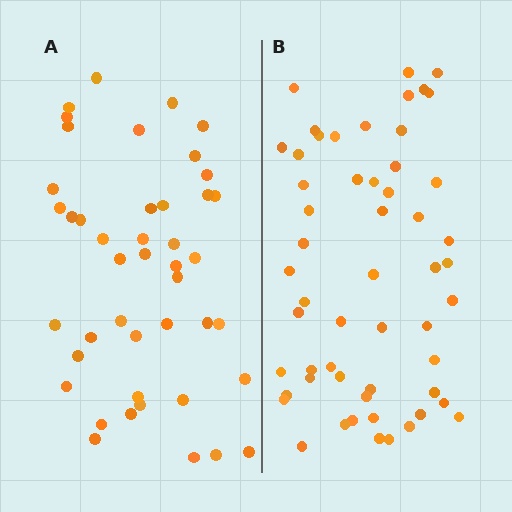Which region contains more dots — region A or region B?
Region B (the right region) has more dots.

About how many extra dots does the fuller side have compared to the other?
Region B has roughly 12 or so more dots than region A.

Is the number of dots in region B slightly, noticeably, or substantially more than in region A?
Region B has noticeably more, but not dramatically so. The ratio is roughly 1.2 to 1.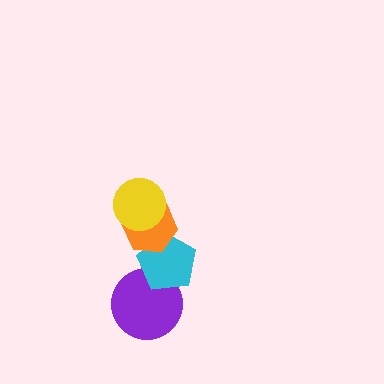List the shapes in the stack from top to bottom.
From top to bottom: the yellow circle, the orange hexagon, the cyan pentagon, the purple circle.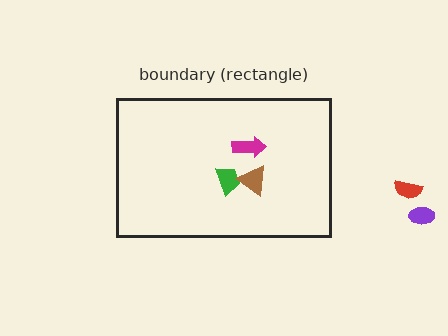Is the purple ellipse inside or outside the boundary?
Outside.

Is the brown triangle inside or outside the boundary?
Inside.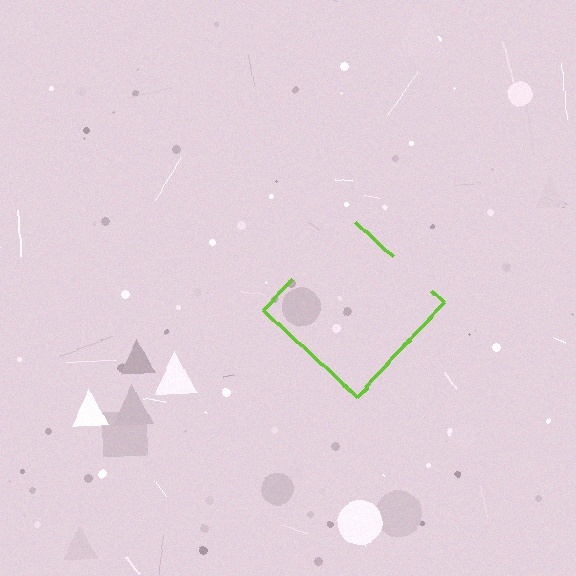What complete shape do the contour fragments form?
The contour fragments form a diamond.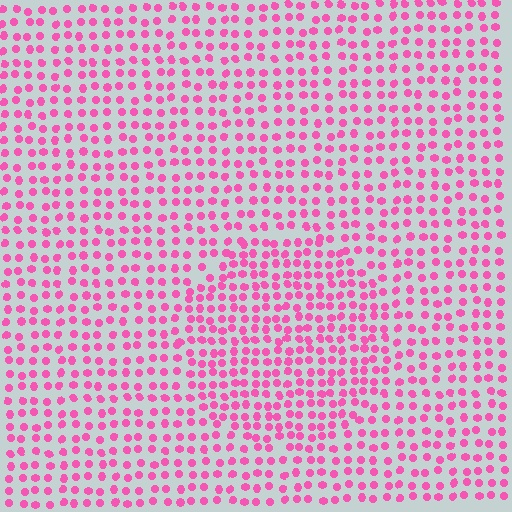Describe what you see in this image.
The image contains small pink elements arranged at two different densities. A circle-shaped region is visible where the elements are more densely packed than the surrounding area.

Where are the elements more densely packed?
The elements are more densely packed inside the circle boundary.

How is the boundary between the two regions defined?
The boundary is defined by a change in element density (approximately 1.4x ratio). All elements are the same color, size, and shape.